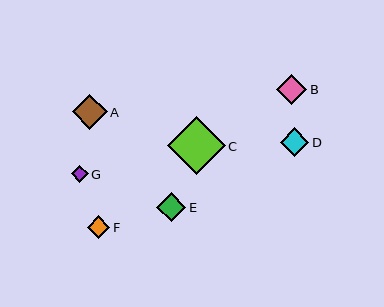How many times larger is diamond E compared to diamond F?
Diamond E is approximately 1.3 times the size of diamond F.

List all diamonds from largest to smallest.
From largest to smallest: C, A, B, E, D, F, G.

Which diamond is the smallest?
Diamond G is the smallest with a size of approximately 17 pixels.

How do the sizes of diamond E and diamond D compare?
Diamond E and diamond D are approximately the same size.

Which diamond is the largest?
Diamond C is the largest with a size of approximately 58 pixels.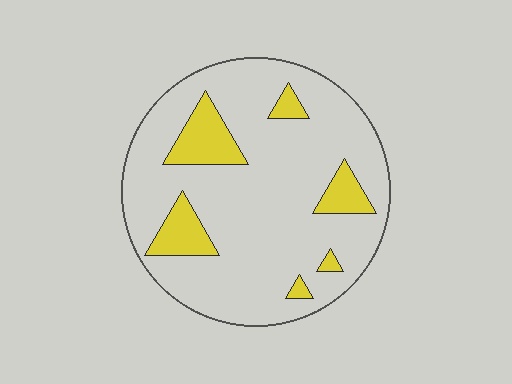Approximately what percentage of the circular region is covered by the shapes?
Approximately 15%.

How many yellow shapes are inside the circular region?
6.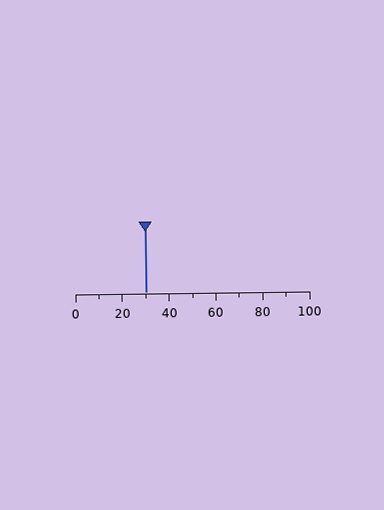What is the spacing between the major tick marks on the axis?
The major ticks are spaced 20 apart.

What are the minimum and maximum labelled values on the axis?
The axis runs from 0 to 100.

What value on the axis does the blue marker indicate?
The marker indicates approximately 30.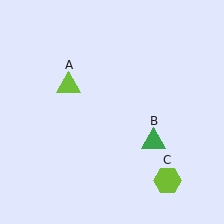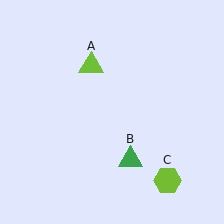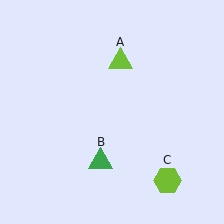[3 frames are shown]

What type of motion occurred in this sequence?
The lime triangle (object A), green triangle (object B) rotated clockwise around the center of the scene.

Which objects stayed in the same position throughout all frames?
Lime hexagon (object C) remained stationary.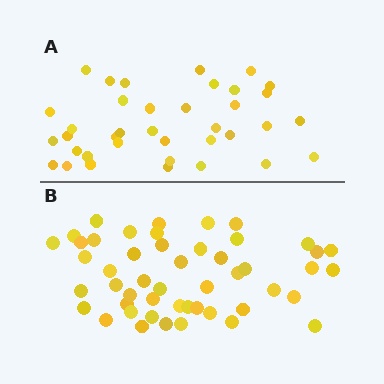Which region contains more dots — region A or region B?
Region B (the bottom region) has more dots.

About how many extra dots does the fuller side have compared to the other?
Region B has roughly 12 or so more dots than region A.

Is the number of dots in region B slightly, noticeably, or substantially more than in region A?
Region B has noticeably more, but not dramatically so. The ratio is roughly 1.3 to 1.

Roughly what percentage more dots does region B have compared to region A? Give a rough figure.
About 30% more.